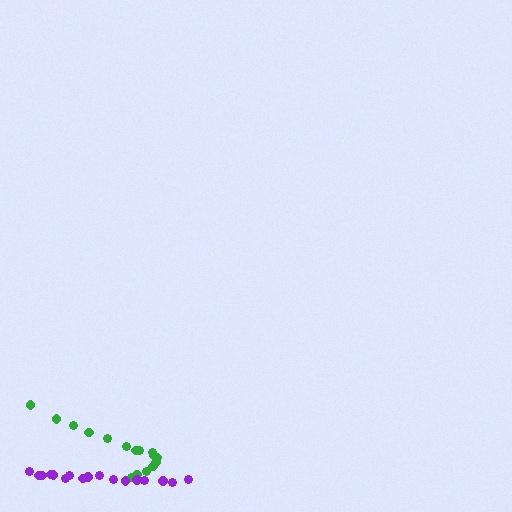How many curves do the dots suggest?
There are 2 distinct paths.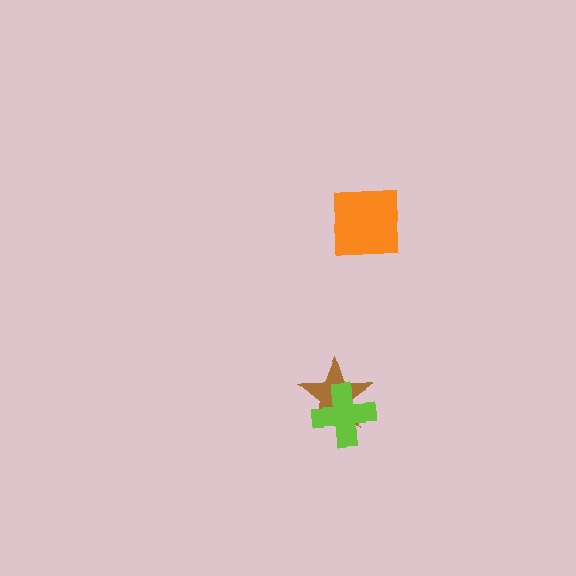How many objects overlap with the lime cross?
1 object overlaps with the lime cross.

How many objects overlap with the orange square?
0 objects overlap with the orange square.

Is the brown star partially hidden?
Yes, it is partially covered by another shape.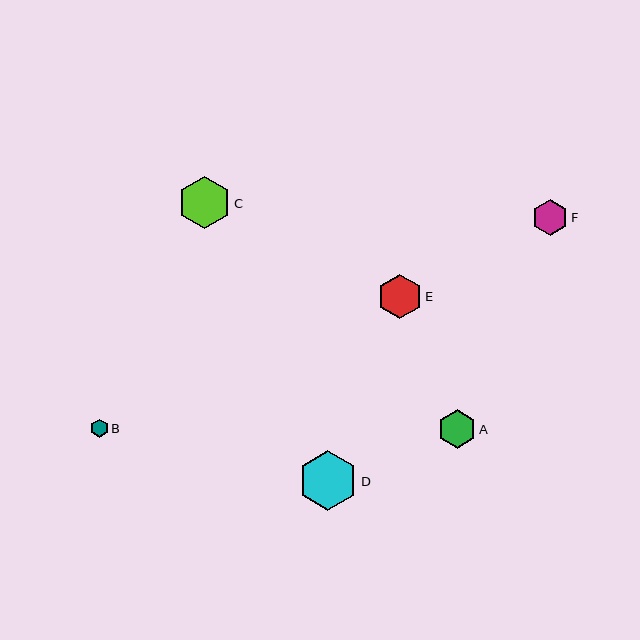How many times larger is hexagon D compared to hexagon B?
Hexagon D is approximately 3.2 times the size of hexagon B.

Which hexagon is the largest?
Hexagon D is the largest with a size of approximately 60 pixels.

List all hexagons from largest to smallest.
From largest to smallest: D, C, E, A, F, B.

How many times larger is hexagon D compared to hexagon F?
Hexagon D is approximately 1.7 times the size of hexagon F.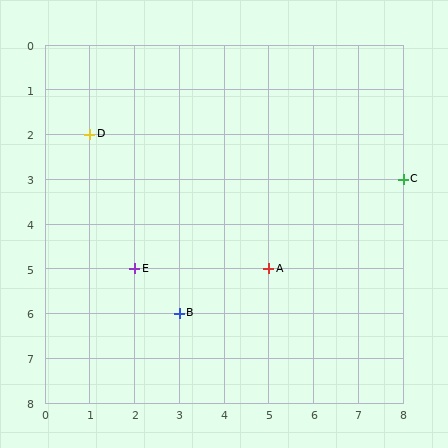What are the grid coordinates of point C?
Point C is at grid coordinates (8, 3).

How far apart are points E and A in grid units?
Points E and A are 3 columns apart.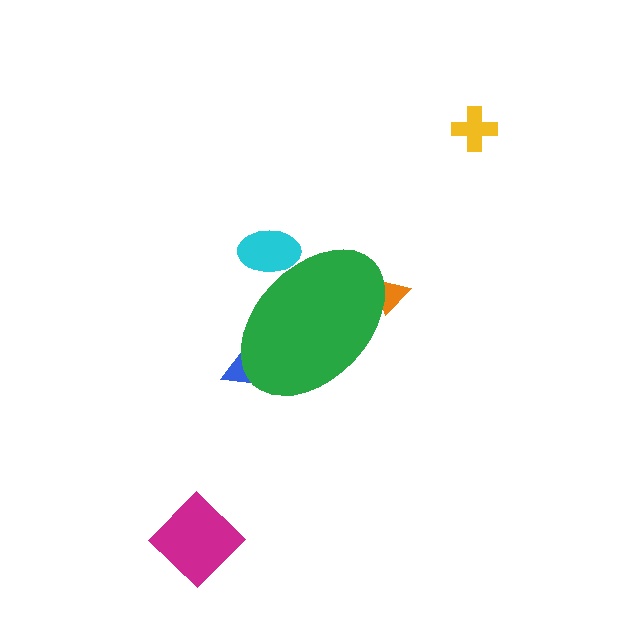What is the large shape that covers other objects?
A green ellipse.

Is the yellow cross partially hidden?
No, the yellow cross is fully visible.